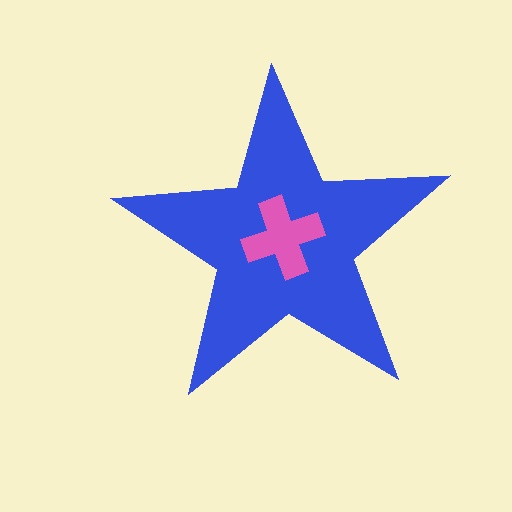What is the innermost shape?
The pink cross.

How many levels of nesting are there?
2.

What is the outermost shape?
The blue star.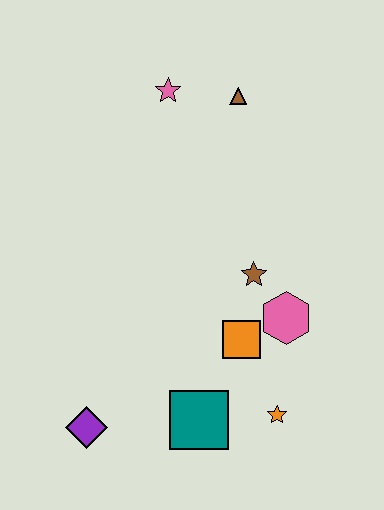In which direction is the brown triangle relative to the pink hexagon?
The brown triangle is above the pink hexagon.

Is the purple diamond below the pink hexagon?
Yes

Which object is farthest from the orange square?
The pink star is farthest from the orange square.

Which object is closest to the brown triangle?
The pink star is closest to the brown triangle.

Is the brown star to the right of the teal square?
Yes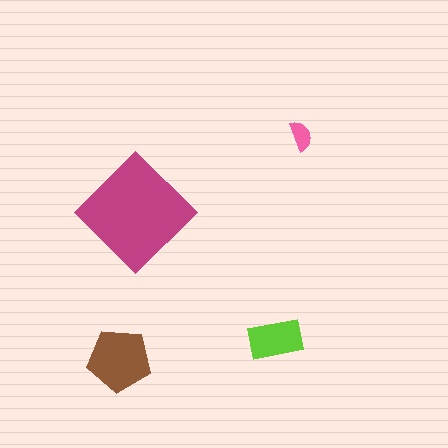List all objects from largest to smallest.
The magenta diamond, the brown pentagon, the lime rectangle, the pink semicircle.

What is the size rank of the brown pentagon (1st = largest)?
2nd.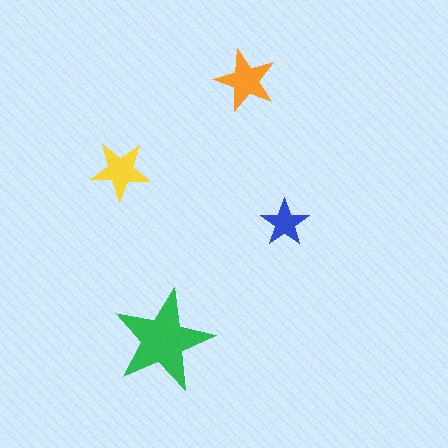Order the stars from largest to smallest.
the green one, the orange one, the yellow one, the blue one.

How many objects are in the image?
There are 4 objects in the image.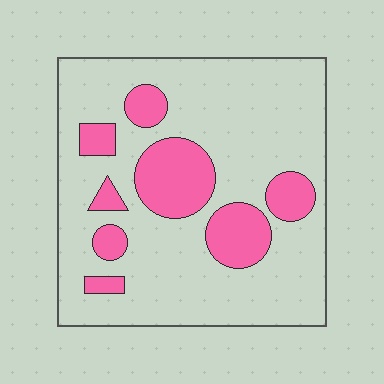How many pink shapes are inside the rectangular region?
8.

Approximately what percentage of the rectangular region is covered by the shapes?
Approximately 20%.